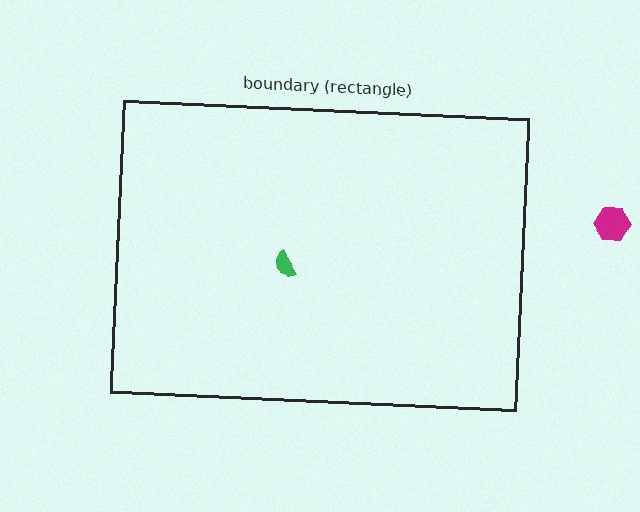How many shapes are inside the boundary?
1 inside, 1 outside.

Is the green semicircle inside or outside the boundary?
Inside.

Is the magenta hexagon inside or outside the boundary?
Outside.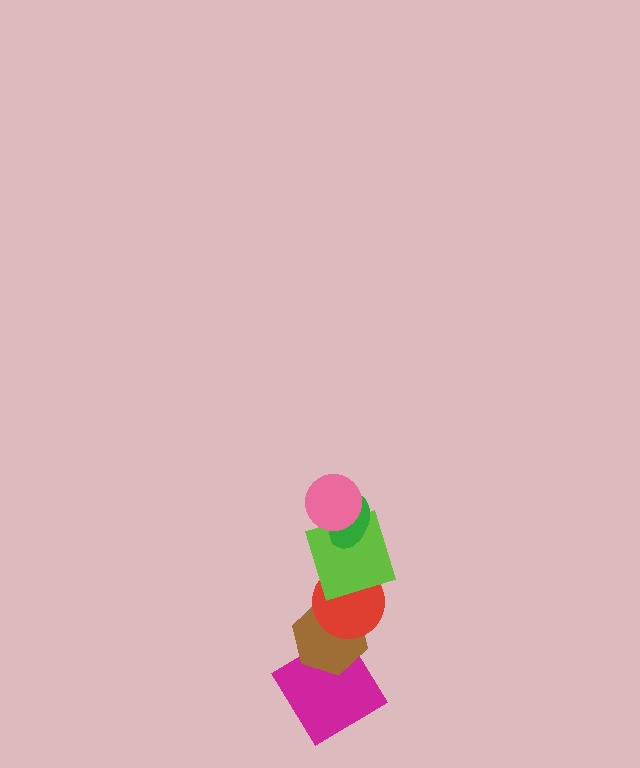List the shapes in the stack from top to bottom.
From top to bottom: the pink circle, the green ellipse, the lime square, the red circle, the brown hexagon, the magenta diamond.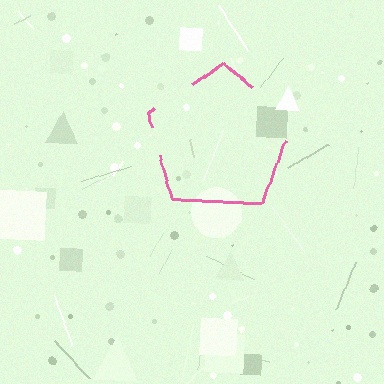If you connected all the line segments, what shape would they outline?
They would outline a pentagon.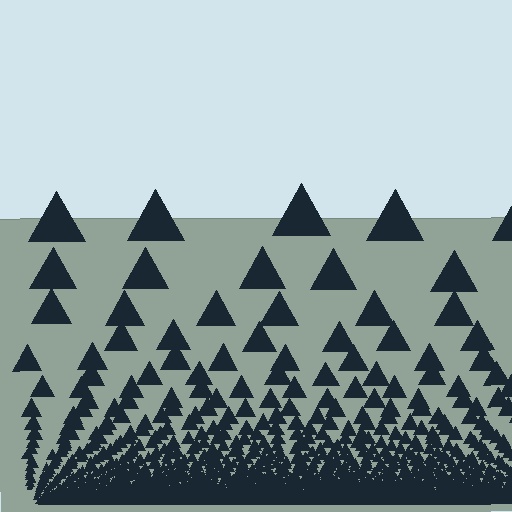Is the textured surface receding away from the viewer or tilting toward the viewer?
The surface appears to tilt toward the viewer. Texture elements get larger and sparser toward the top.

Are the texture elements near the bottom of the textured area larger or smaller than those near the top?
Smaller. The gradient is inverted — elements near the bottom are smaller and denser.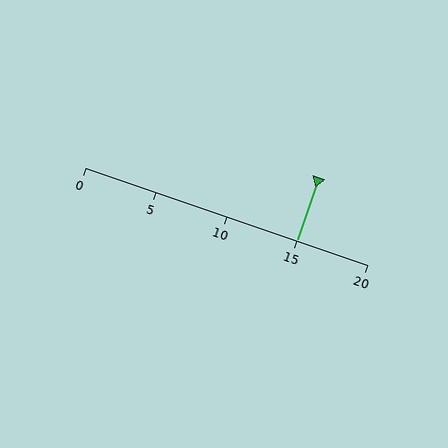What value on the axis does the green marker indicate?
The marker indicates approximately 15.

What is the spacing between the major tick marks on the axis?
The major ticks are spaced 5 apart.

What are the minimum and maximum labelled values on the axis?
The axis runs from 0 to 20.